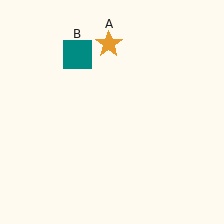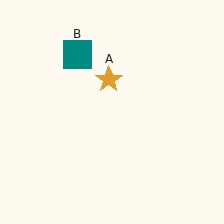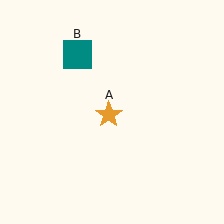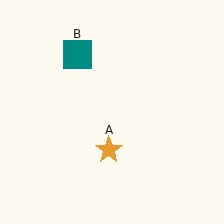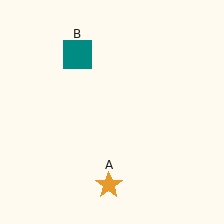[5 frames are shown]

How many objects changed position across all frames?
1 object changed position: orange star (object A).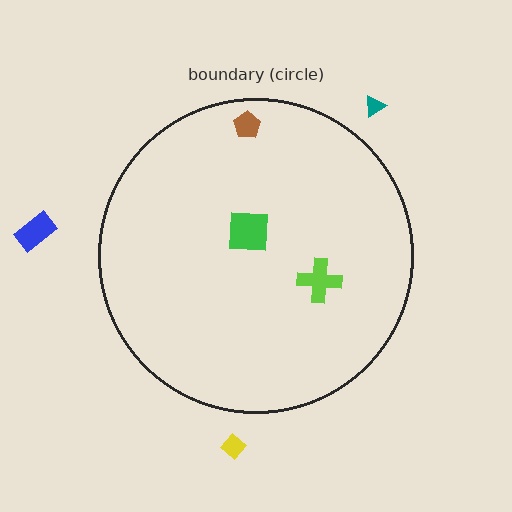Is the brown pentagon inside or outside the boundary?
Inside.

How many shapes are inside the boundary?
3 inside, 3 outside.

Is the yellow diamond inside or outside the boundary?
Outside.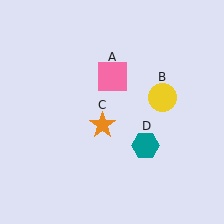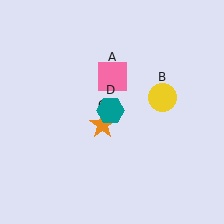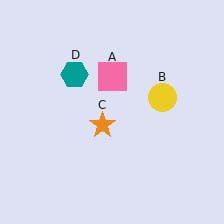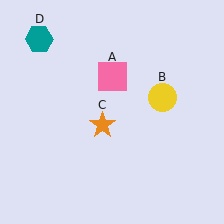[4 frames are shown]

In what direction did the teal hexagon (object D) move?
The teal hexagon (object D) moved up and to the left.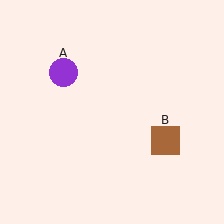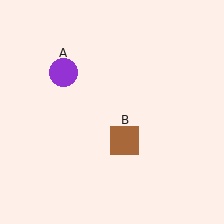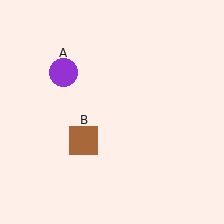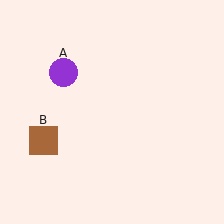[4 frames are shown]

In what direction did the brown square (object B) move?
The brown square (object B) moved left.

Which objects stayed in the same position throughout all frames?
Purple circle (object A) remained stationary.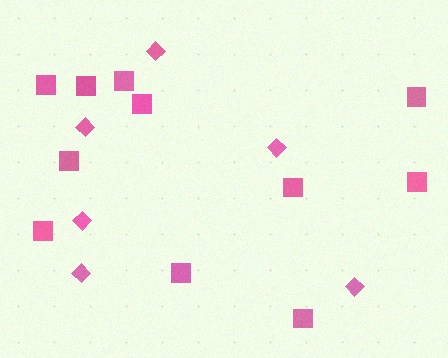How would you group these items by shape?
There are 2 groups: one group of squares (11) and one group of diamonds (6).